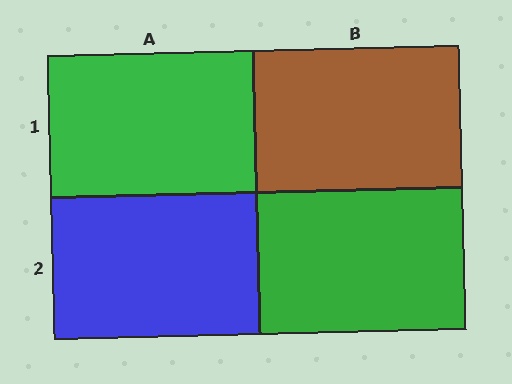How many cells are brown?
1 cell is brown.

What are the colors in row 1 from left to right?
Green, brown.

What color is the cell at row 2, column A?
Blue.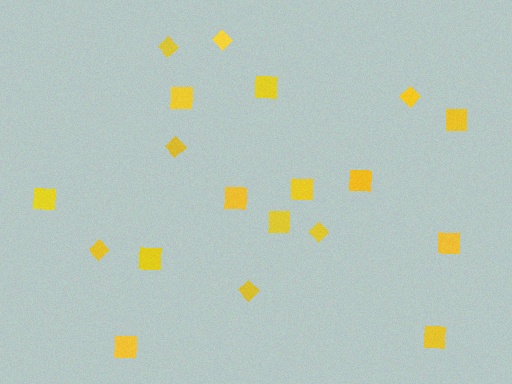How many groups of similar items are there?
There are 2 groups: one group of diamonds (7) and one group of squares (12).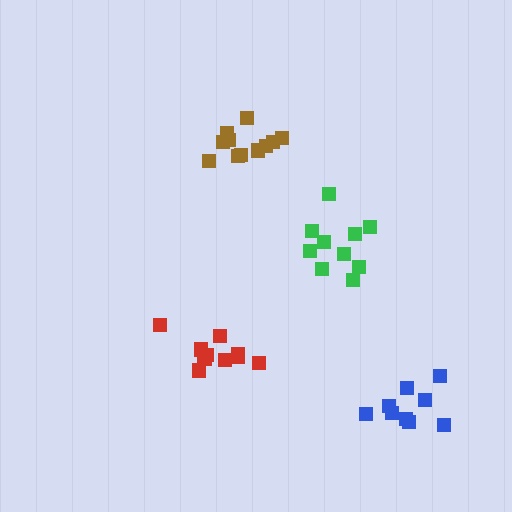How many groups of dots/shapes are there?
There are 4 groups.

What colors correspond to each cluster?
The clusters are colored: green, brown, red, blue.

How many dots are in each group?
Group 1: 10 dots, Group 2: 11 dots, Group 3: 10 dots, Group 4: 9 dots (40 total).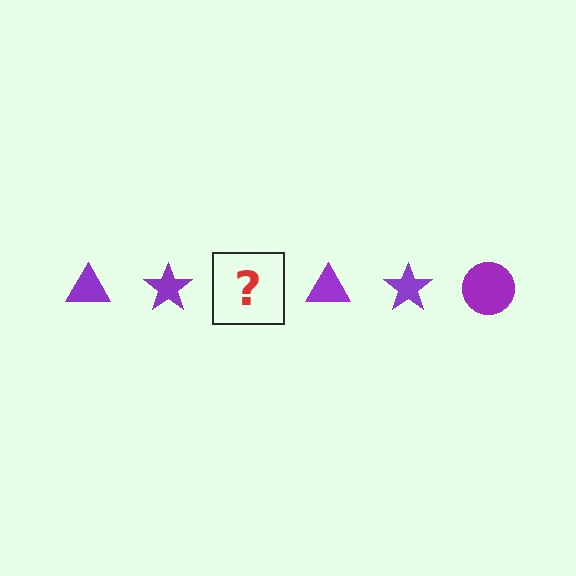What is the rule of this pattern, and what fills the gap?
The rule is that the pattern cycles through triangle, star, circle shapes in purple. The gap should be filled with a purple circle.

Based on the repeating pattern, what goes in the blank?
The blank should be a purple circle.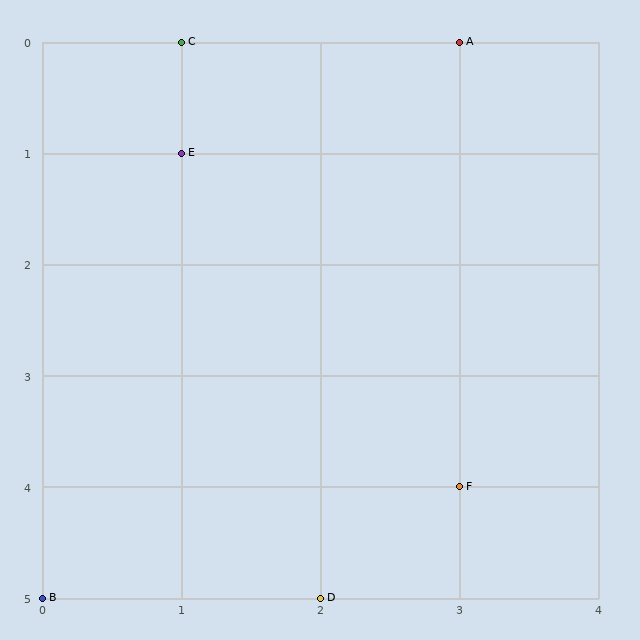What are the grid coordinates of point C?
Point C is at grid coordinates (1, 0).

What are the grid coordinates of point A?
Point A is at grid coordinates (3, 0).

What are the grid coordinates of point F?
Point F is at grid coordinates (3, 4).